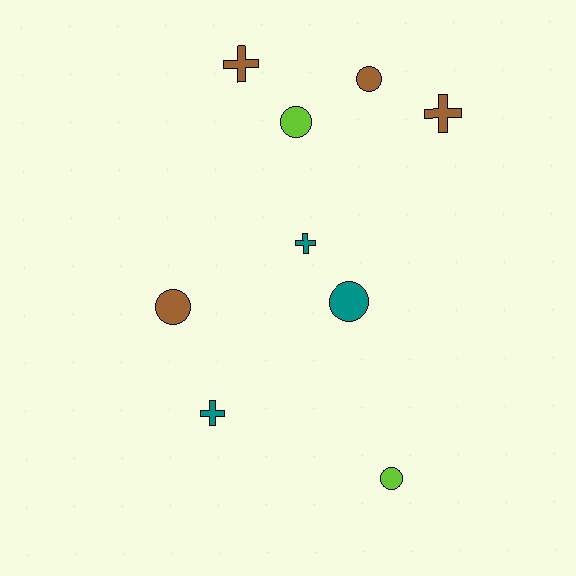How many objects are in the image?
There are 9 objects.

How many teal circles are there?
There is 1 teal circle.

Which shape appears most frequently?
Circle, with 5 objects.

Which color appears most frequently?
Brown, with 4 objects.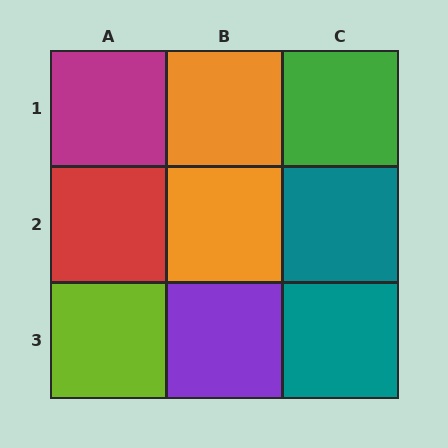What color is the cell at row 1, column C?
Green.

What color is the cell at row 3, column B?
Purple.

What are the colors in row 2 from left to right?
Red, orange, teal.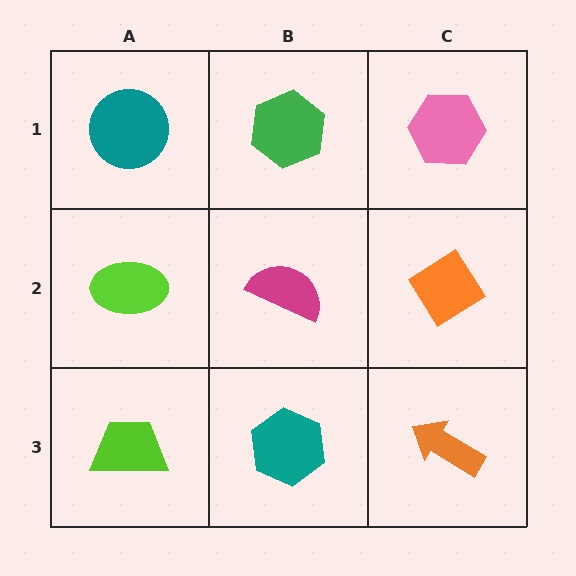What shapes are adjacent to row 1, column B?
A magenta semicircle (row 2, column B), a teal circle (row 1, column A), a pink hexagon (row 1, column C).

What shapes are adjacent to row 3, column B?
A magenta semicircle (row 2, column B), a lime trapezoid (row 3, column A), an orange arrow (row 3, column C).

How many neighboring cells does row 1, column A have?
2.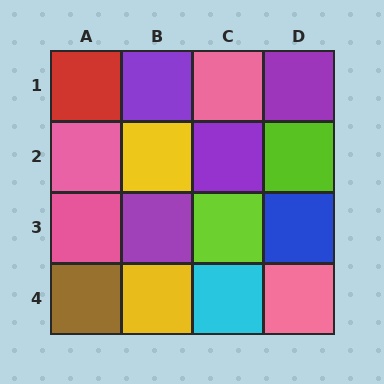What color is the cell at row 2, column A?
Pink.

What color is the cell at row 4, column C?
Cyan.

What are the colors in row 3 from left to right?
Pink, purple, lime, blue.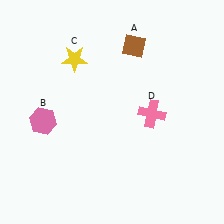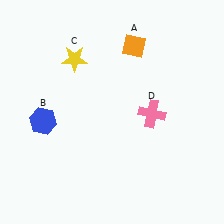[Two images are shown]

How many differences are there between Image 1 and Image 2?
There are 2 differences between the two images.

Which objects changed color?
A changed from brown to orange. B changed from pink to blue.